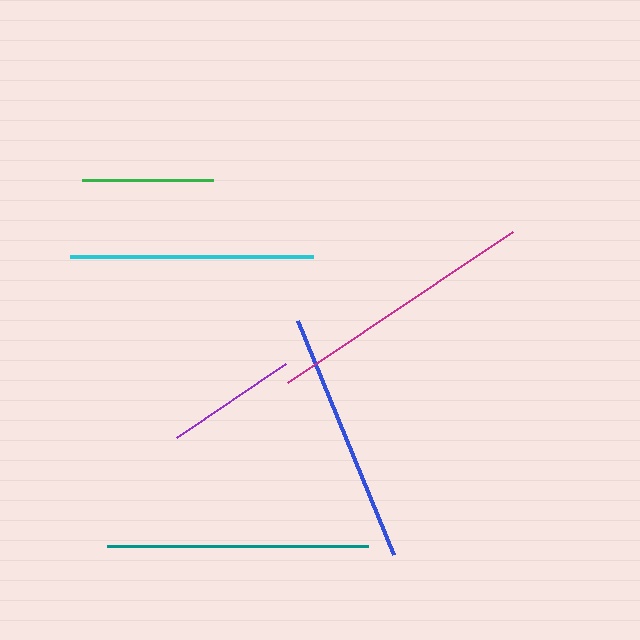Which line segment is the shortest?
The purple line is the shortest at approximately 131 pixels.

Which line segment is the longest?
The magenta line is the longest at approximately 270 pixels.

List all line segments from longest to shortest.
From longest to shortest: magenta, teal, blue, cyan, green, purple.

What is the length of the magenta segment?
The magenta segment is approximately 270 pixels long.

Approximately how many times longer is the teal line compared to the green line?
The teal line is approximately 2.0 times the length of the green line.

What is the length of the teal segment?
The teal segment is approximately 260 pixels long.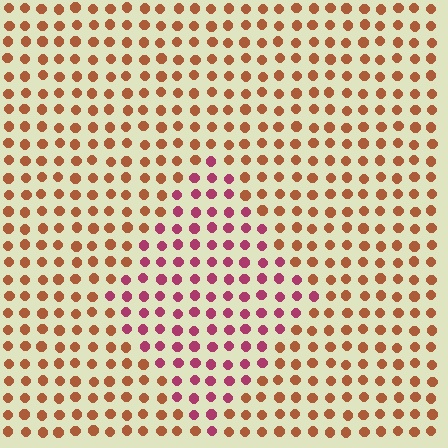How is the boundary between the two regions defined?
The boundary is defined purely by a slight shift in hue (about 44 degrees). Spacing, size, and orientation are identical on both sides.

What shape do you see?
I see a diamond.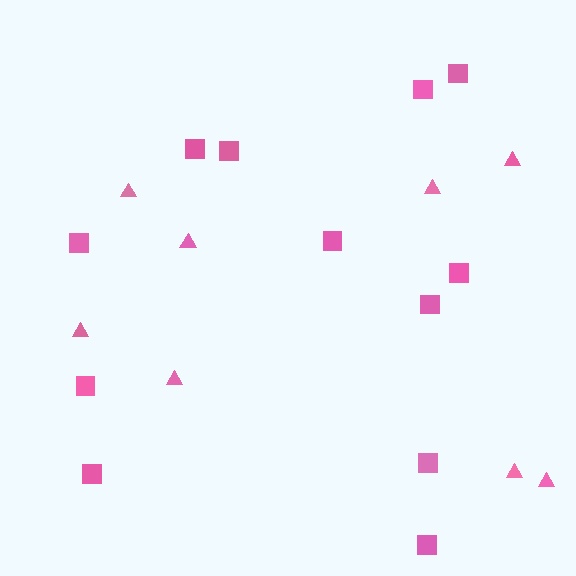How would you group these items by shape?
There are 2 groups: one group of squares (12) and one group of triangles (8).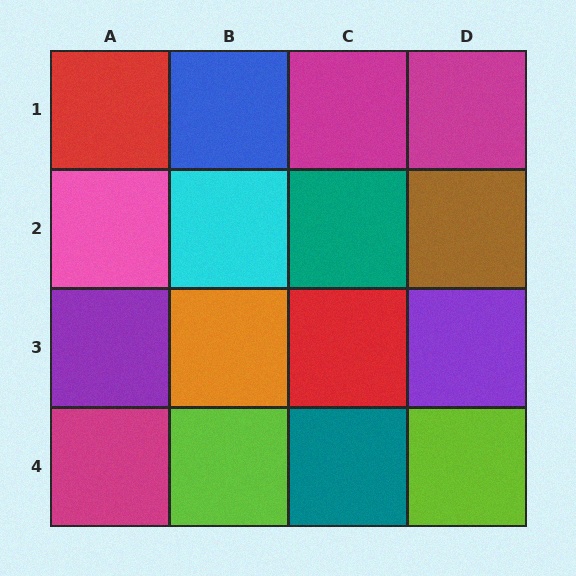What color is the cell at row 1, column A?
Red.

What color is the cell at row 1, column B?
Blue.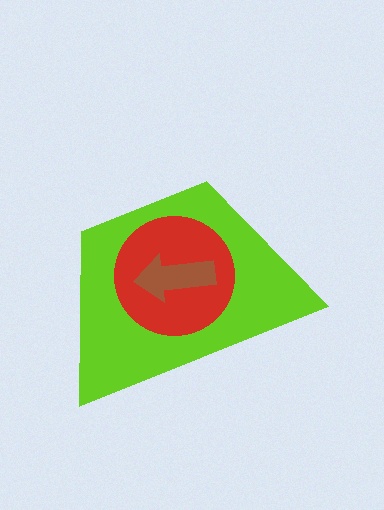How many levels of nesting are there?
3.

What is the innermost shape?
The brown arrow.